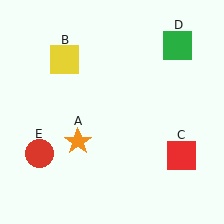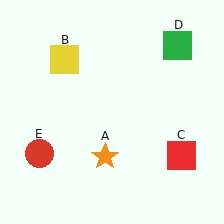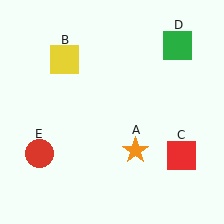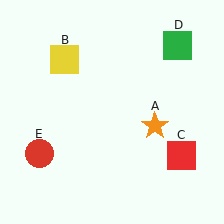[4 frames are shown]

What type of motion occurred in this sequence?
The orange star (object A) rotated counterclockwise around the center of the scene.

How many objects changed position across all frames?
1 object changed position: orange star (object A).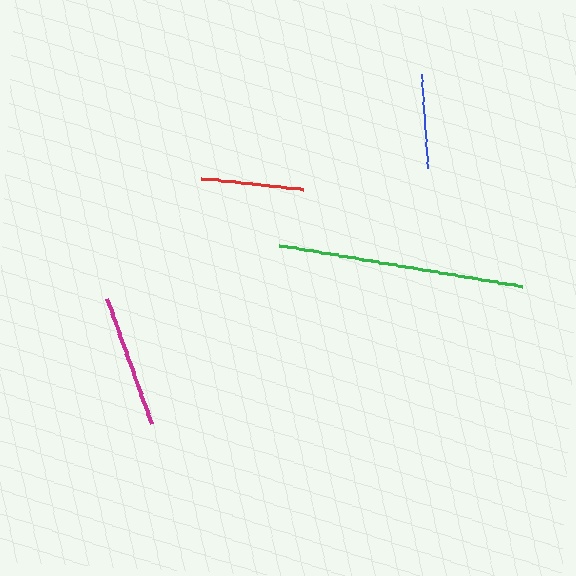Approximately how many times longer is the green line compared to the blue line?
The green line is approximately 2.6 times the length of the blue line.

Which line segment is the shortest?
The blue line is the shortest at approximately 93 pixels.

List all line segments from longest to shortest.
From longest to shortest: green, magenta, red, blue.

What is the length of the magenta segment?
The magenta segment is approximately 134 pixels long.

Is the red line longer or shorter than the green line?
The green line is longer than the red line.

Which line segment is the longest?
The green line is the longest at approximately 246 pixels.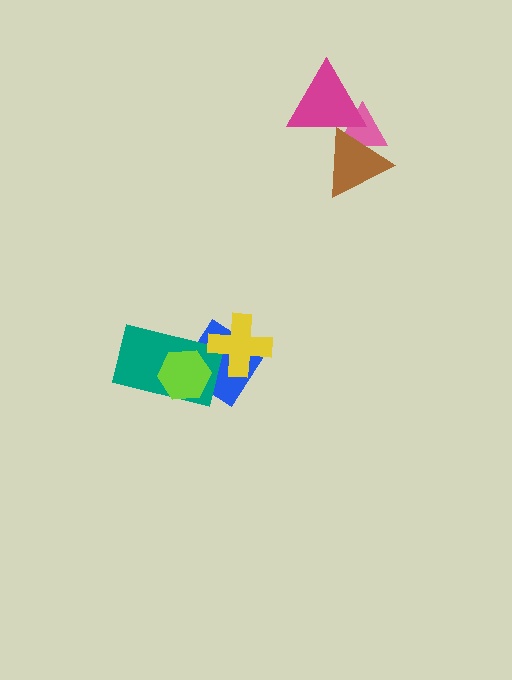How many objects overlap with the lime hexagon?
2 objects overlap with the lime hexagon.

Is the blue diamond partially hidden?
Yes, it is partially covered by another shape.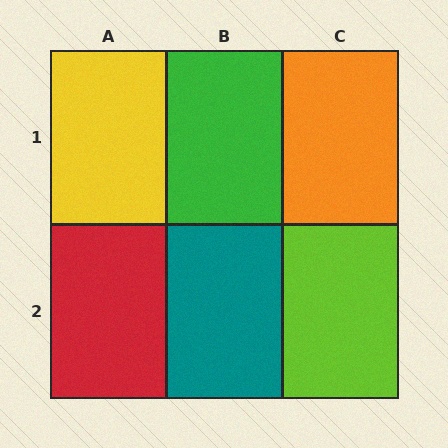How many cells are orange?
1 cell is orange.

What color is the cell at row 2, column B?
Teal.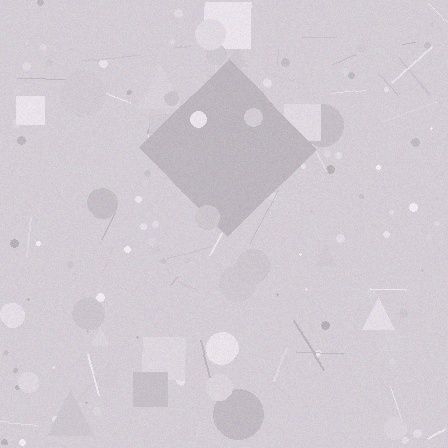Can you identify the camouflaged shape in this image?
The camouflaged shape is a diamond.